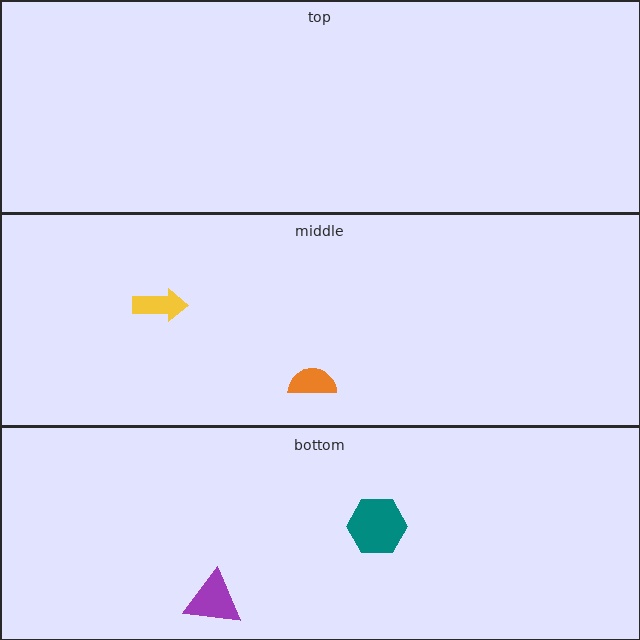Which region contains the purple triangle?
The bottom region.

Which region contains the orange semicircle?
The middle region.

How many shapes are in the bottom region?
2.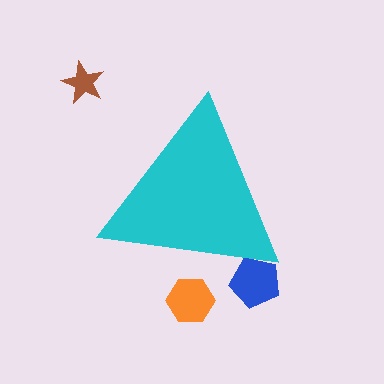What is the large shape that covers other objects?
A cyan triangle.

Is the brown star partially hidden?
No, the brown star is fully visible.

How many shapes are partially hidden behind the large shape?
2 shapes are partially hidden.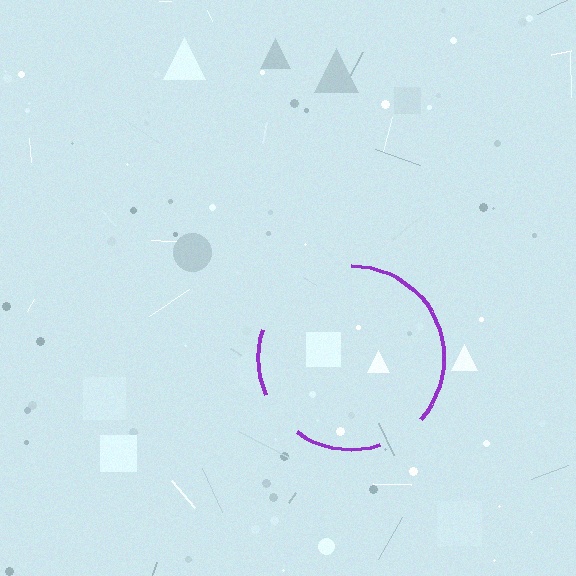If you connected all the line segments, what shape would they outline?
They would outline a circle.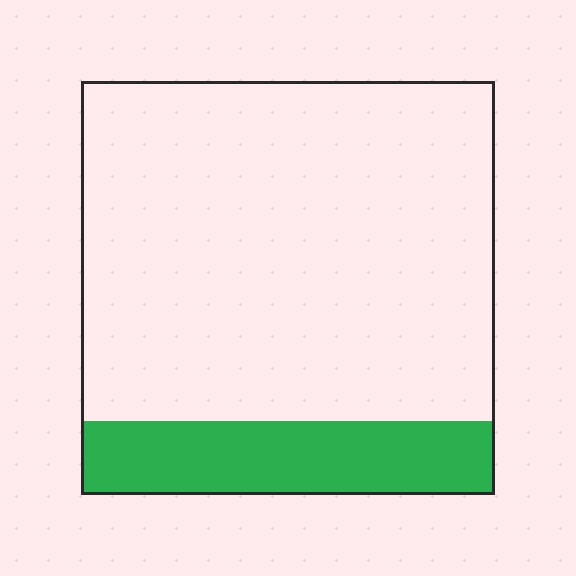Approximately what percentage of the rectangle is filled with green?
Approximately 20%.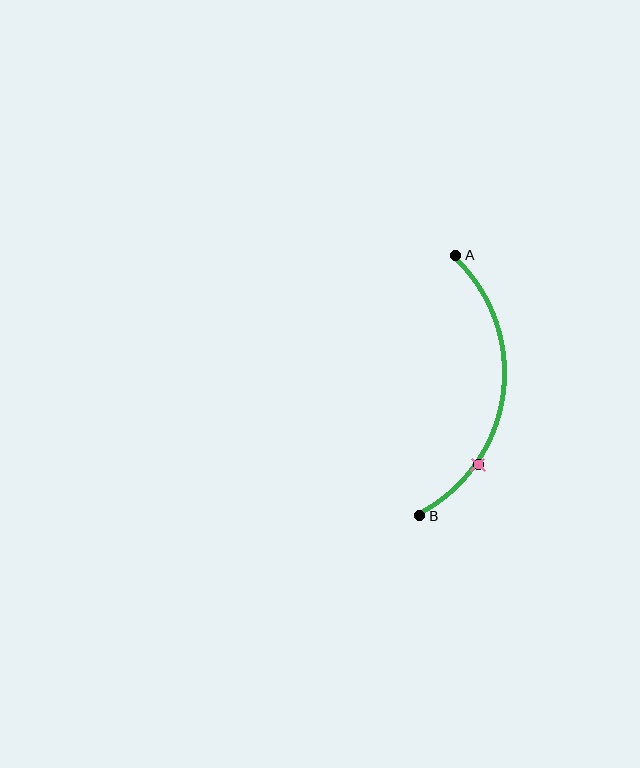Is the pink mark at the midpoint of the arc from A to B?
No. The pink mark lies on the arc but is closer to endpoint B. The arc midpoint would be at the point on the curve equidistant along the arc from both A and B.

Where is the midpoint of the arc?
The arc midpoint is the point on the curve farthest from the straight line joining A and B. It sits to the right of that line.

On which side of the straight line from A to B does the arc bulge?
The arc bulges to the right of the straight line connecting A and B.